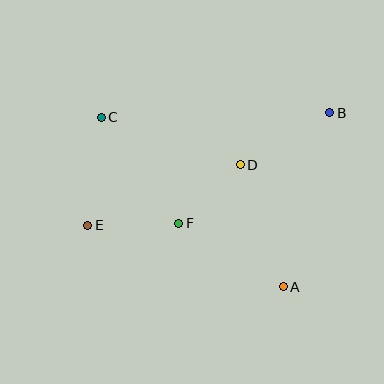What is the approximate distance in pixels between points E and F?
The distance between E and F is approximately 91 pixels.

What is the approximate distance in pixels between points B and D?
The distance between B and D is approximately 104 pixels.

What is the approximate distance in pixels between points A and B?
The distance between A and B is approximately 180 pixels.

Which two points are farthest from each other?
Points B and E are farthest from each other.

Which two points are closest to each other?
Points D and F are closest to each other.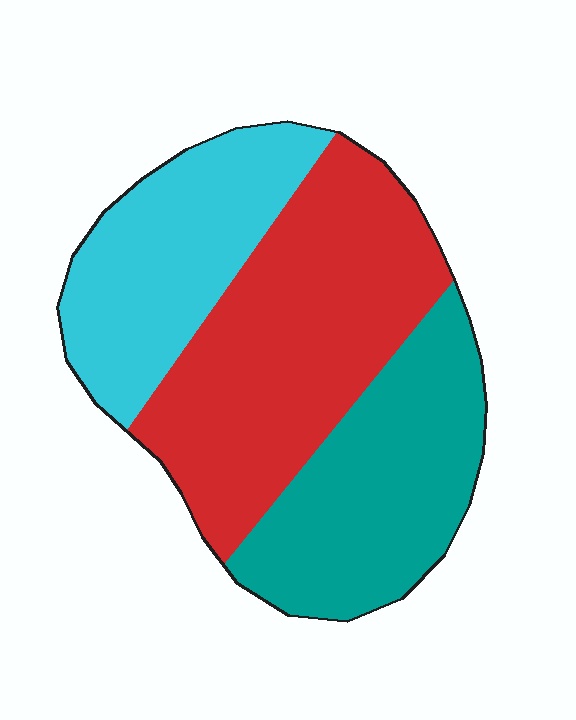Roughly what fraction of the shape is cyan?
Cyan takes up between a sixth and a third of the shape.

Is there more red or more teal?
Red.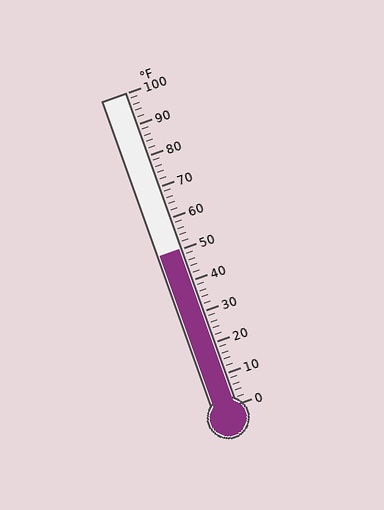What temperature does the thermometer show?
The thermometer shows approximately 50°F.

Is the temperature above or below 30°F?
The temperature is above 30°F.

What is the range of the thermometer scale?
The thermometer scale ranges from 0°F to 100°F.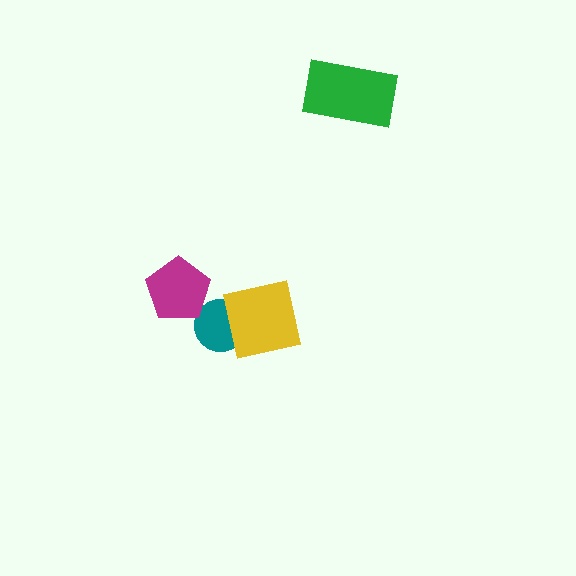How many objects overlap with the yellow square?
1 object overlaps with the yellow square.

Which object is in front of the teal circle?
The yellow square is in front of the teal circle.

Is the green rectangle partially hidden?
No, no other shape covers it.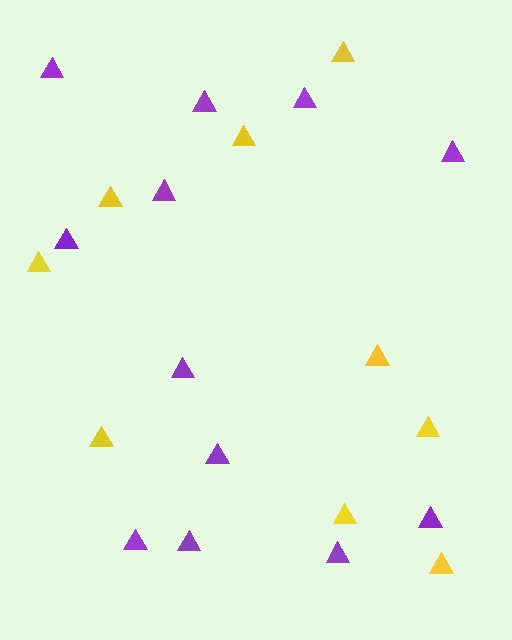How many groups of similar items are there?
There are 2 groups: one group of purple triangles (12) and one group of yellow triangles (9).